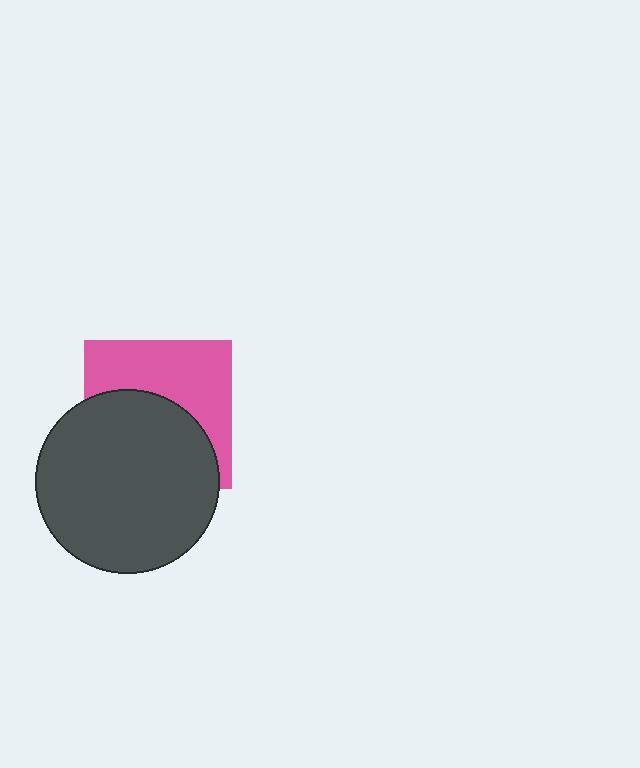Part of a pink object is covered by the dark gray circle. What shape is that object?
It is a square.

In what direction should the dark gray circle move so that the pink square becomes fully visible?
The dark gray circle should move down. That is the shortest direction to clear the overlap and leave the pink square fully visible.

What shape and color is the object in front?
The object in front is a dark gray circle.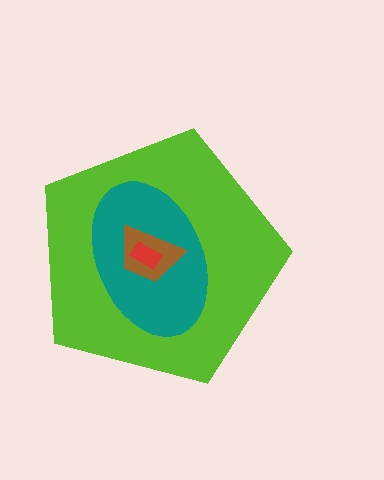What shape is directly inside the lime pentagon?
The teal ellipse.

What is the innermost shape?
The red rectangle.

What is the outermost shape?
The lime pentagon.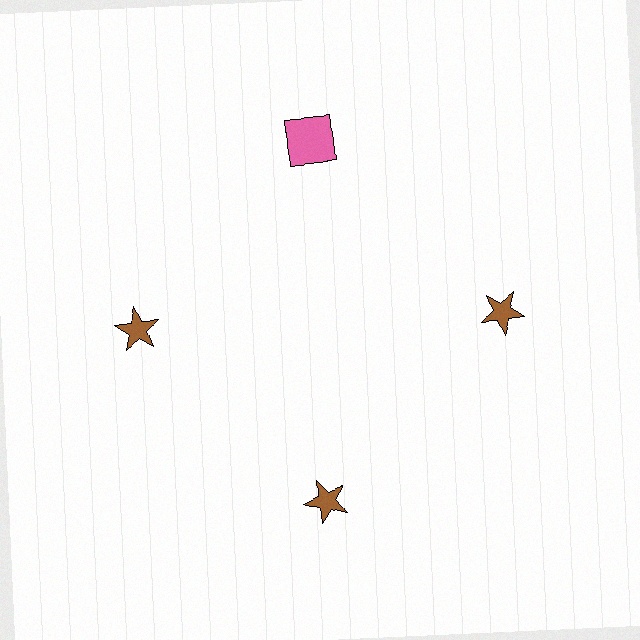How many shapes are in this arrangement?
There are 4 shapes arranged in a ring pattern.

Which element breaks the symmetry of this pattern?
The pink square at roughly the 12 o'clock position breaks the symmetry. All other shapes are brown stars.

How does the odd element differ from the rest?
It differs in both color (pink instead of brown) and shape (square instead of star).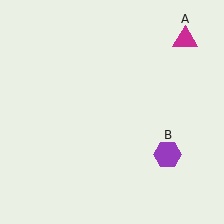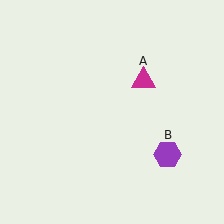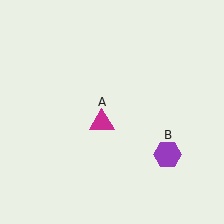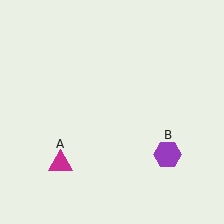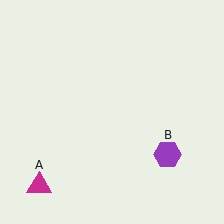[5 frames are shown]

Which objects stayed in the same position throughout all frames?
Purple hexagon (object B) remained stationary.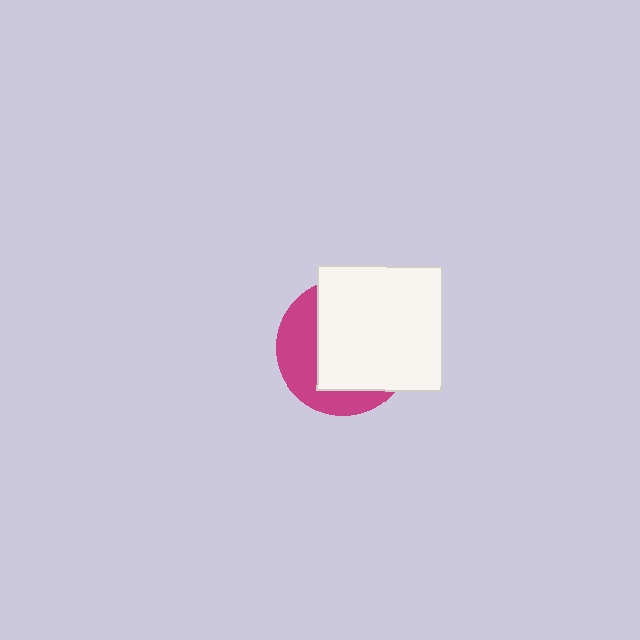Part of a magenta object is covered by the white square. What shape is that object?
It is a circle.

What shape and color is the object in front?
The object in front is a white square.